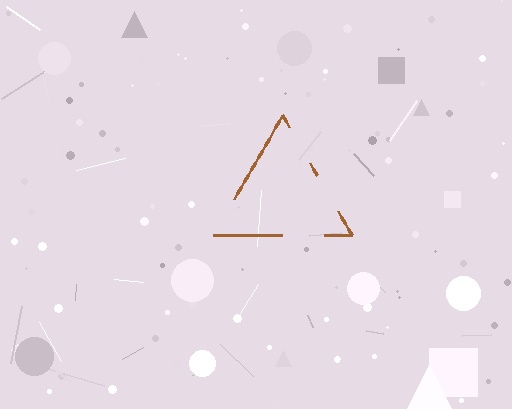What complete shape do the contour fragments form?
The contour fragments form a triangle.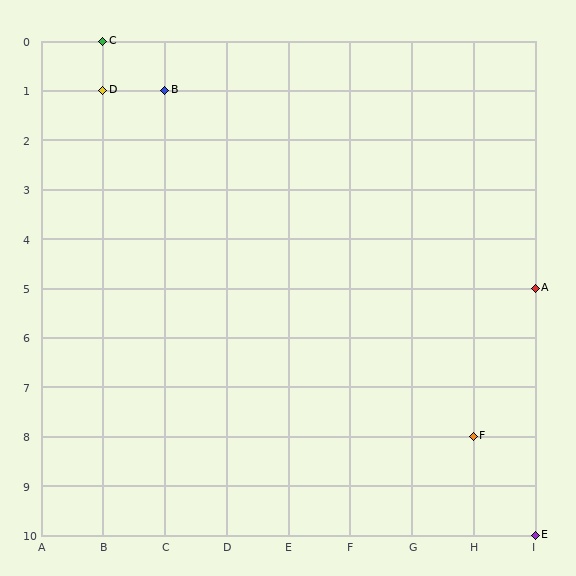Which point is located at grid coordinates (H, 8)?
Point F is at (H, 8).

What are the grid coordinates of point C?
Point C is at grid coordinates (B, 0).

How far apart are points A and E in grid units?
Points A and E are 5 rows apart.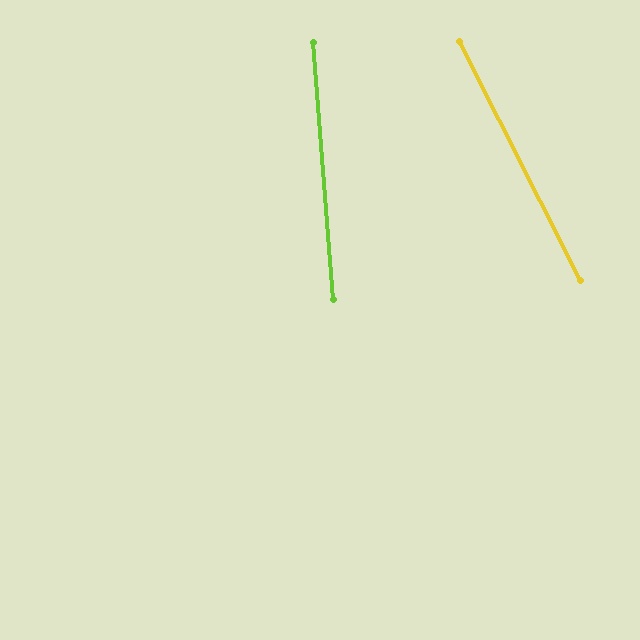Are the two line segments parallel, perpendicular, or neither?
Neither parallel nor perpendicular — they differ by about 22°.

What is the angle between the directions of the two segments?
Approximately 22 degrees.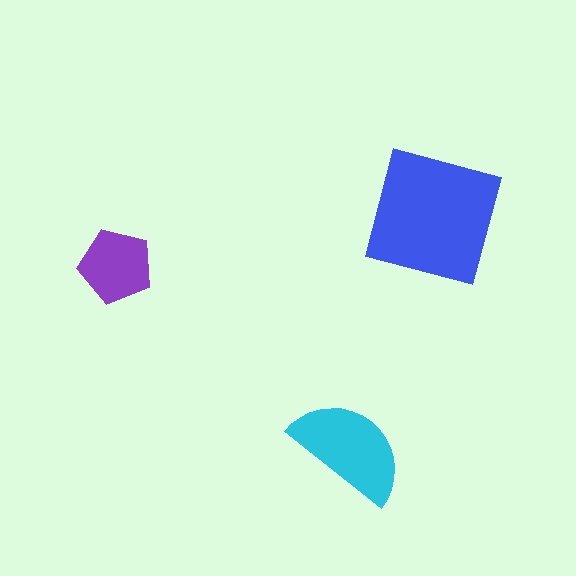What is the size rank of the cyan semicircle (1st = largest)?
2nd.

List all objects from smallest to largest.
The purple pentagon, the cyan semicircle, the blue square.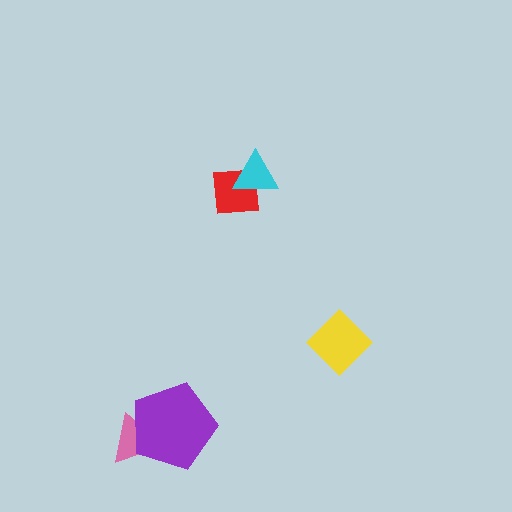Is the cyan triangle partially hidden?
No, no other shape covers it.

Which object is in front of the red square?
The cyan triangle is in front of the red square.